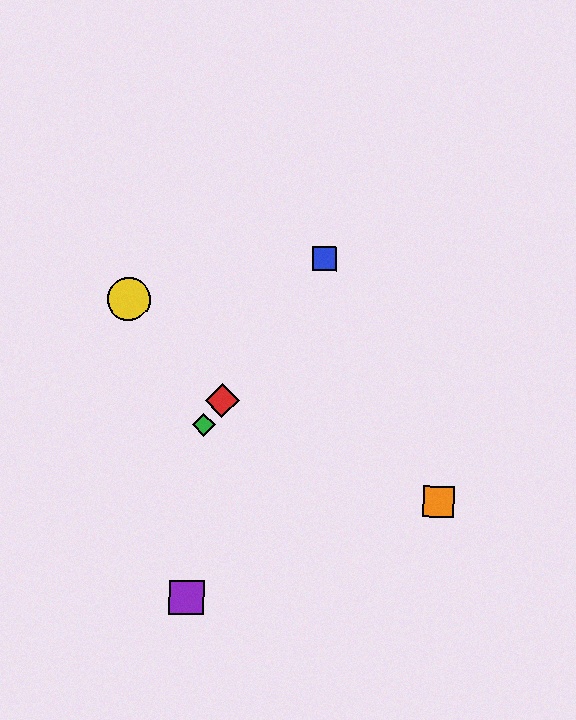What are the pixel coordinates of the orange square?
The orange square is at (439, 502).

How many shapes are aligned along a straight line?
3 shapes (the red diamond, the blue square, the green diamond) are aligned along a straight line.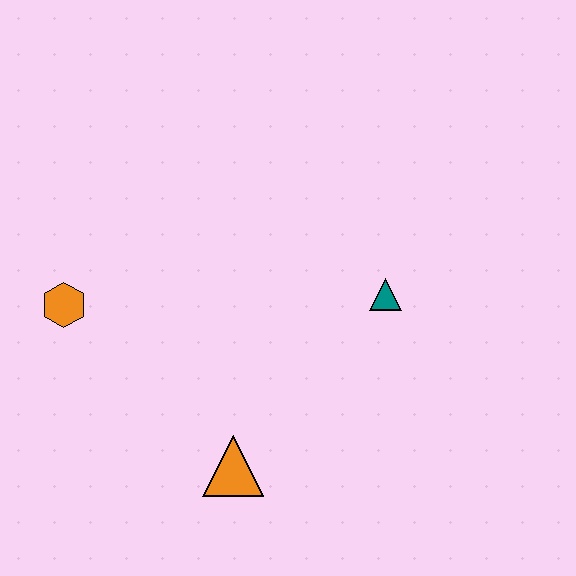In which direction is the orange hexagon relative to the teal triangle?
The orange hexagon is to the left of the teal triangle.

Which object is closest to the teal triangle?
The orange triangle is closest to the teal triangle.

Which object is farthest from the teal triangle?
The orange hexagon is farthest from the teal triangle.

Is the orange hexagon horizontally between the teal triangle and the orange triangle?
No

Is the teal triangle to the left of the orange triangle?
No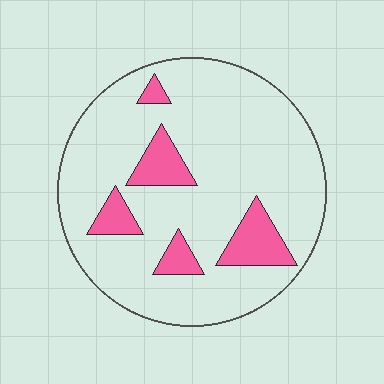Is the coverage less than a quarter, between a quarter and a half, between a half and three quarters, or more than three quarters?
Less than a quarter.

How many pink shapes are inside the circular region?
5.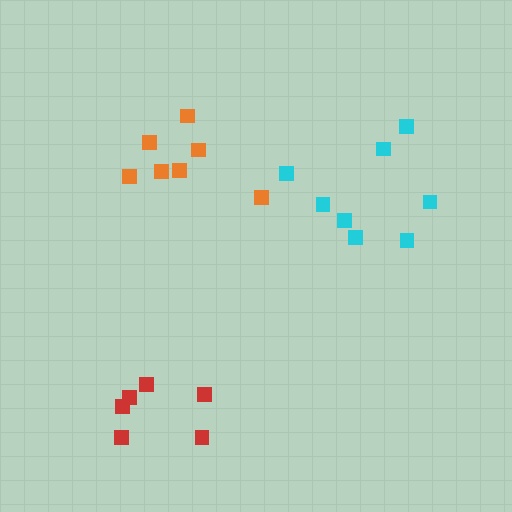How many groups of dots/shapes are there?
There are 3 groups.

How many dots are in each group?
Group 1: 8 dots, Group 2: 6 dots, Group 3: 7 dots (21 total).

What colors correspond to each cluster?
The clusters are colored: cyan, red, orange.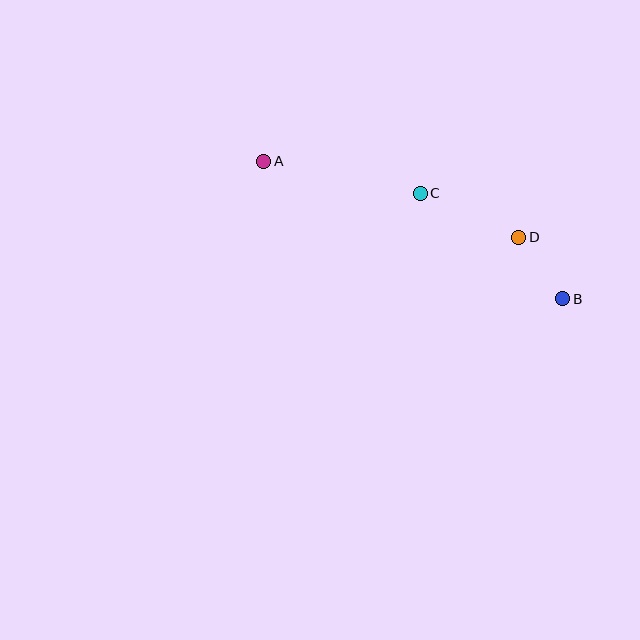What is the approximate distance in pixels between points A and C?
The distance between A and C is approximately 160 pixels.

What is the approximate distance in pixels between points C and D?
The distance between C and D is approximately 108 pixels.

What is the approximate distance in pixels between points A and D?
The distance between A and D is approximately 266 pixels.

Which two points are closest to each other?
Points B and D are closest to each other.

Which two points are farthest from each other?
Points A and B are farthest from each other.